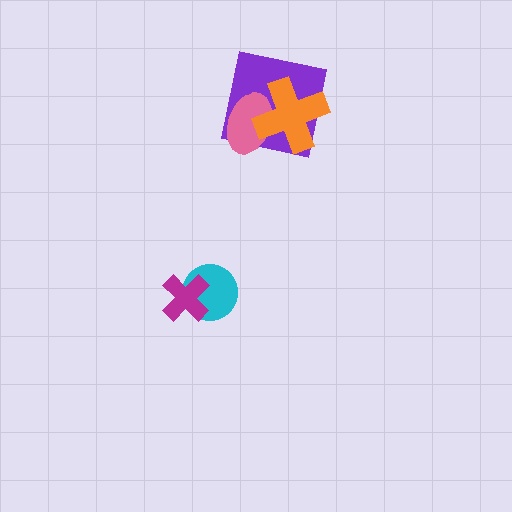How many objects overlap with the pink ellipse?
2 objects overlap with the pink ellipse.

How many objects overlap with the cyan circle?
1 object overlaps with the cyan circle.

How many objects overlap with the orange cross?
2 objects overlap with the orange cross.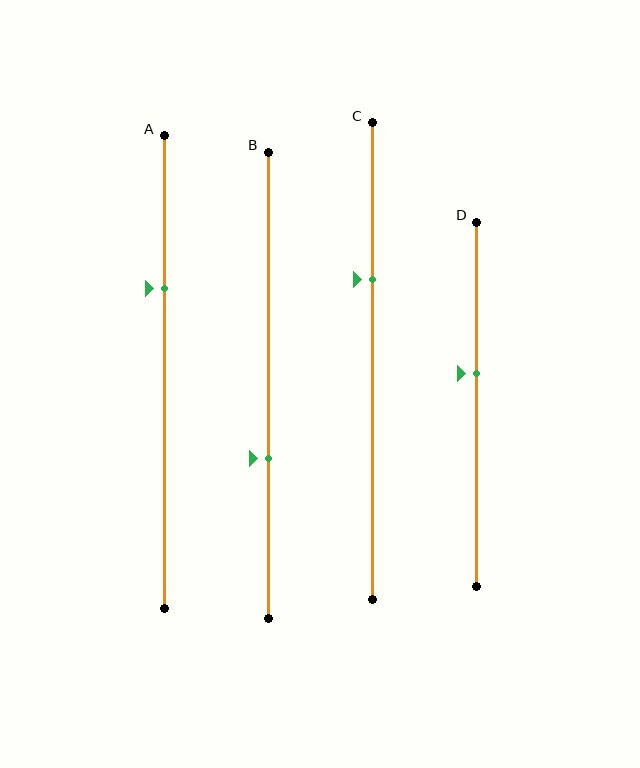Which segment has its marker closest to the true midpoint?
Segment D has its marker closest to the true midpoint.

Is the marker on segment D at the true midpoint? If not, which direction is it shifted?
No, the marker on segment D is shifted upward by about 8% of the segment length.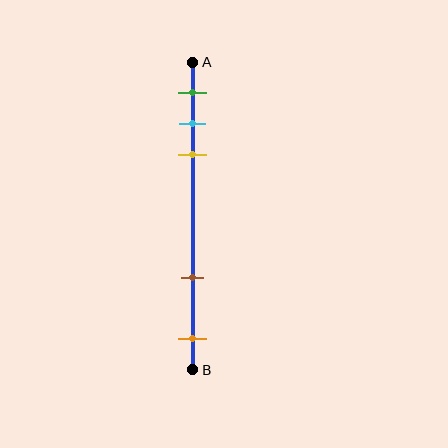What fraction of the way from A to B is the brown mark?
The brown mark is approximately 70% (0.7) of the way from A to B.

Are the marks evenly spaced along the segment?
No, the marks are not evenly spaced.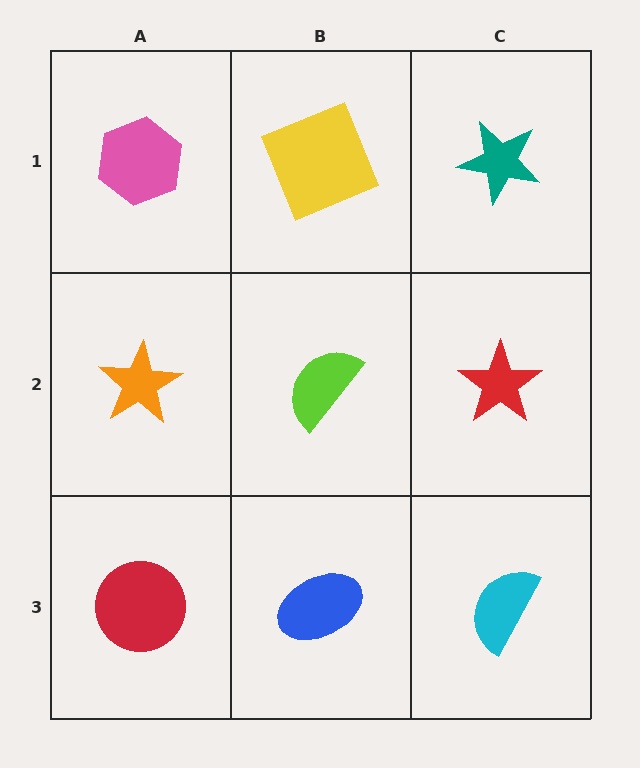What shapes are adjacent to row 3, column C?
A red star (row 2, column C), a blue ellipse (row 3, column B).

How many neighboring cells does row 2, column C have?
3.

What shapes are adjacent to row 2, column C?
A teal star (row 1, column C), a cyan semicircle (row 3, column C), a lime semicircle (row 2, column B).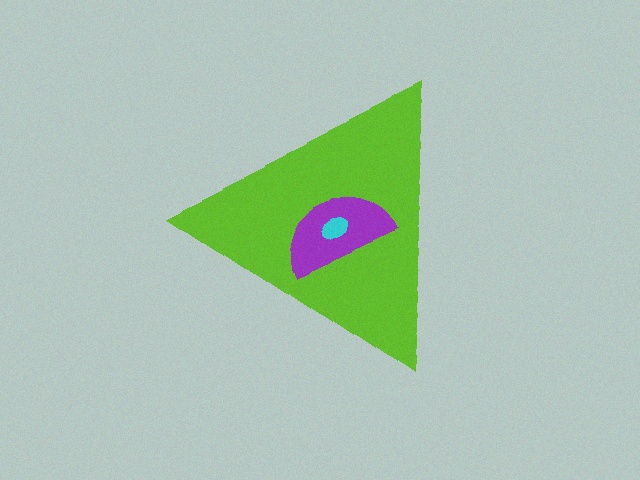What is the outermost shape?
The lime triangle.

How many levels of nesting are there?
3.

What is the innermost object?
The cyan ellipse.